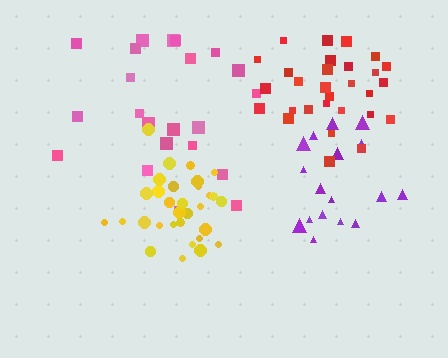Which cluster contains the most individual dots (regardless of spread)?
Yellow (31).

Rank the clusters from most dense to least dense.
yellow, red, purple, pink.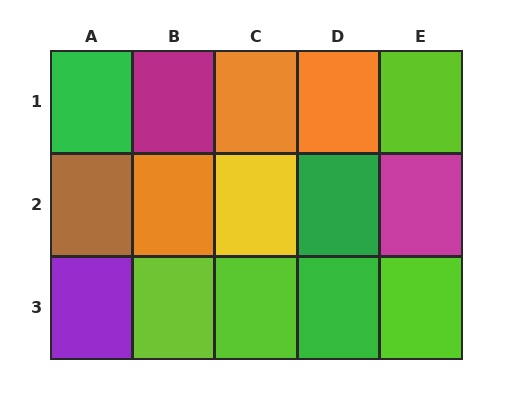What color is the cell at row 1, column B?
Magenta.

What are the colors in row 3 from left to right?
Purple, lime, lime, green, lime.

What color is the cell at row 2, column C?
Yellow.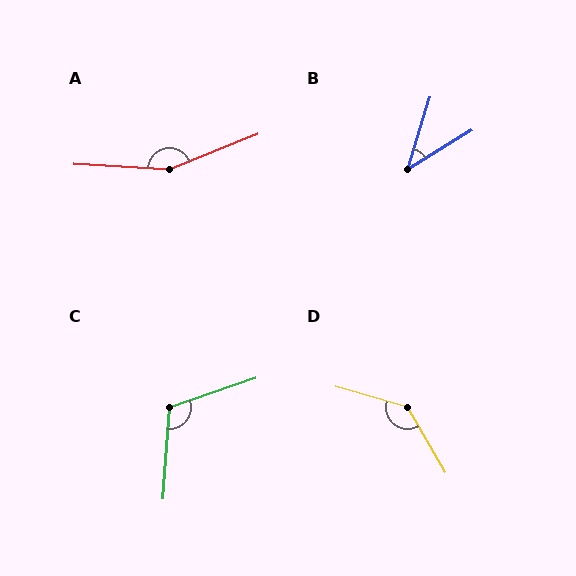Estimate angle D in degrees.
Approximately 137 degrees.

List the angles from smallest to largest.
B (41°), C (113°), D (137°), A (155°).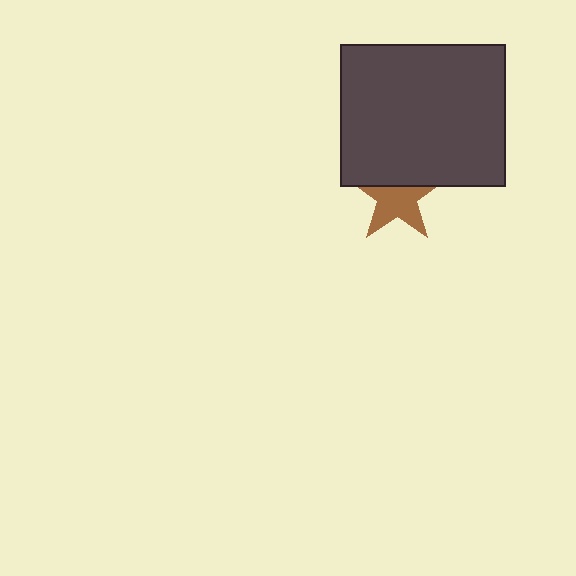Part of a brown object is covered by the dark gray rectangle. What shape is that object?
It is a star.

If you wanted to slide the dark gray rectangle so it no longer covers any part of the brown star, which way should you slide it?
Slide it up — that is the most direct way to separate the two shapes.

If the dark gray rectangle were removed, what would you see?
You would see the complete brown star.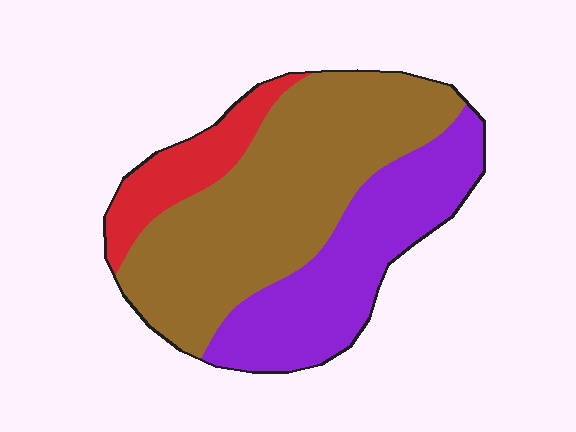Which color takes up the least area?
Red, at roughly 15%.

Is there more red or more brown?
Brown.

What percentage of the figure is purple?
Purple takes up about one third (1/3) of the figure.